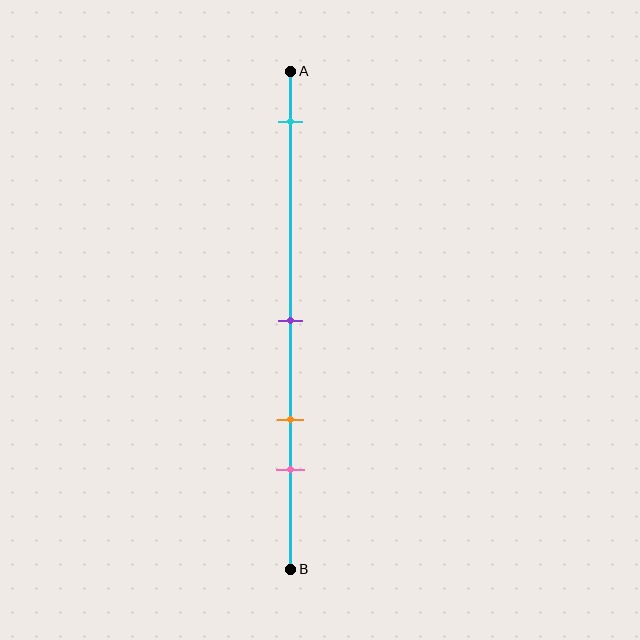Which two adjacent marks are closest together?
The orange and pink marks are the closest adjacent pair.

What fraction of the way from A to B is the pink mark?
The pink mark is approximately 80% (0.8) of the way from A to B.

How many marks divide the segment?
There are 4 marks dividing the segment.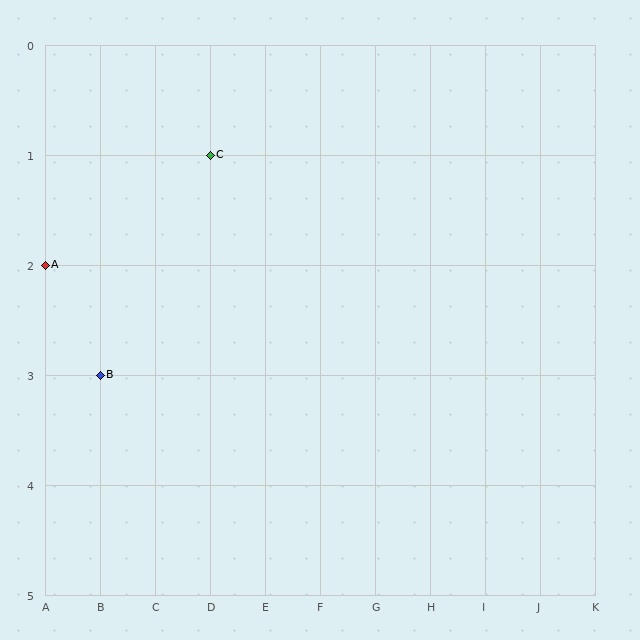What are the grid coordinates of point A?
Point A is at grid coordinates (A, 2).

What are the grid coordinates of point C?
Point C is at grid coordinates (D, 1).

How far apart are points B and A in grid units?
Points B and A are 1 column and 1 row apart (about 1.4 grid units diagonally).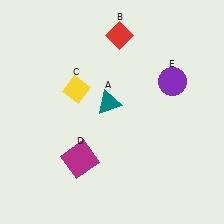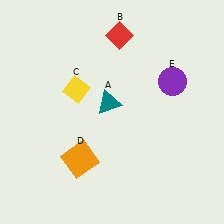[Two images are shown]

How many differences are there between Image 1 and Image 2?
There is 1 difference between the two images.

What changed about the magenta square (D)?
In Image 1, D is magenta. In Image 2, it changed to orange.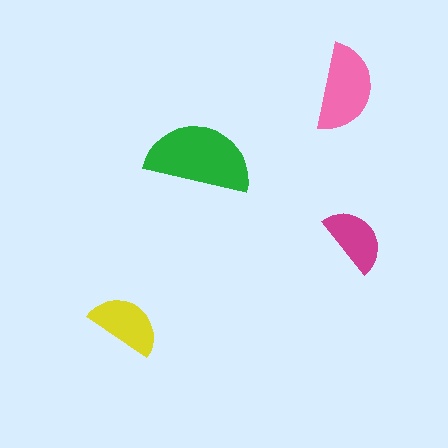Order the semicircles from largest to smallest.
the green one, the pink one, the yellow one, the magenta one.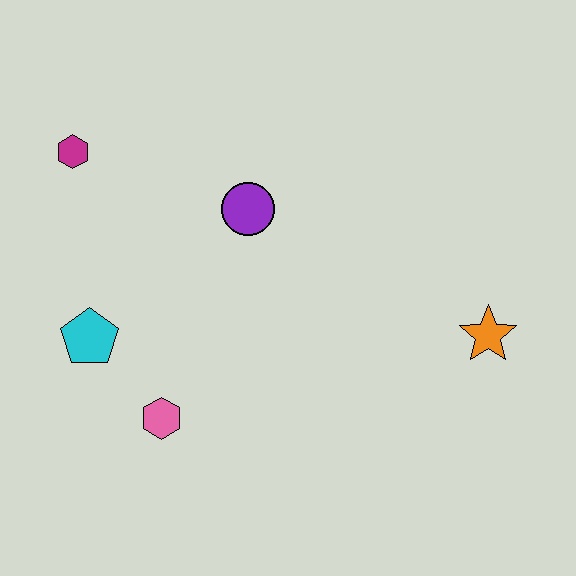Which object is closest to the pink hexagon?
The cyan pentagon is closest to the pink hexagon.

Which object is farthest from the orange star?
The magenta hexagon is farthest from the orange star.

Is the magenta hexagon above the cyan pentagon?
Yes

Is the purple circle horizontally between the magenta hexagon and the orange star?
Yes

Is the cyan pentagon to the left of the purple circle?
Yes